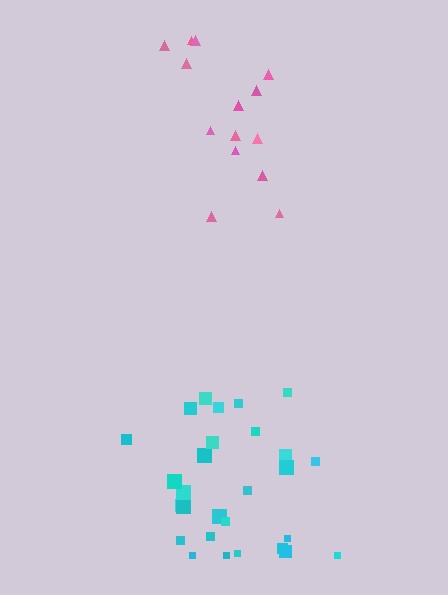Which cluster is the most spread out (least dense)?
Pink.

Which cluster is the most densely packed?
Cyan.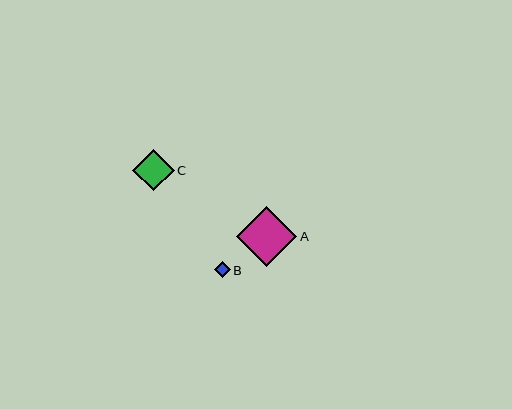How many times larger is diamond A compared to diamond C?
Diamond A is approximately 1.4 times the size of diamond C.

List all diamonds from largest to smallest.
From largest to smallest: A, C, B.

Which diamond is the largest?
Diamond A is the largest with a size of approximately 60 pixels.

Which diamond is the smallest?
Diamond B is the smallest with a size of approximately 16 pixels.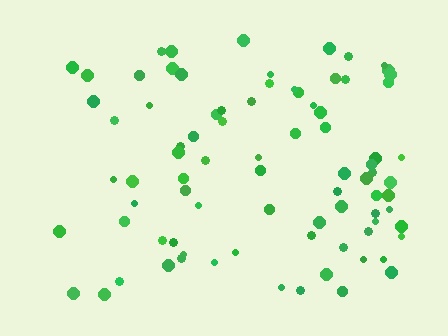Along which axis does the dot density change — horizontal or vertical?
Horizontal.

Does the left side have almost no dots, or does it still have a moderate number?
Still a moderate number, just noticeably fewer than the right.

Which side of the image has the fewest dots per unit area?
The left.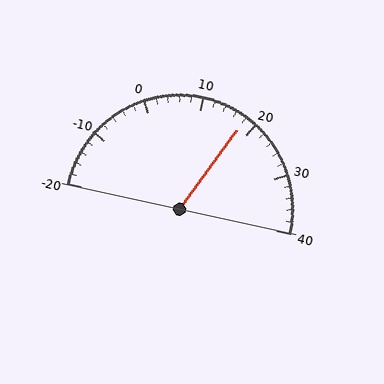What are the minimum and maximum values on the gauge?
The gauge ranges from -20 to 40.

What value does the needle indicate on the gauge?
The needle indicates approximately 18.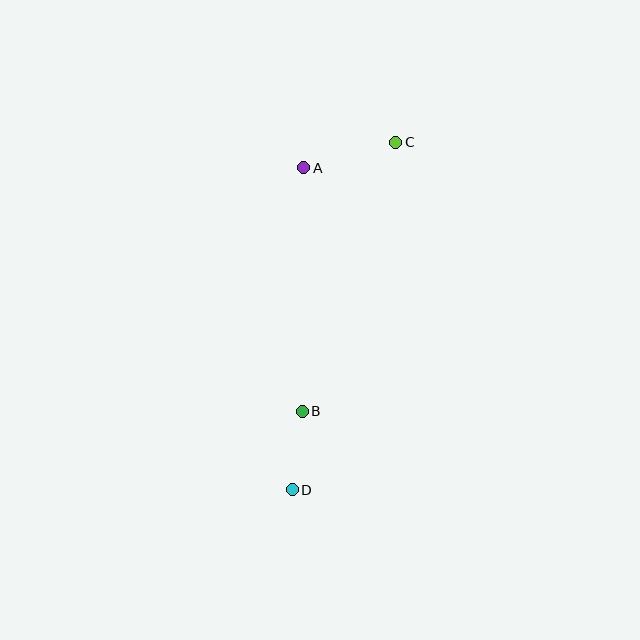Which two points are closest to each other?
Points B and D are closest to each other.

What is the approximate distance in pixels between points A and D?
The distance between A and D is approximately 322 pixels.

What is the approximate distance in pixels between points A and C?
The distance between A and C is approximately 95 pixels.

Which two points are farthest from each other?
Points C and D are farthest from each other.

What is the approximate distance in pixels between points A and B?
The distance between A and B is approximately 243 pixels.